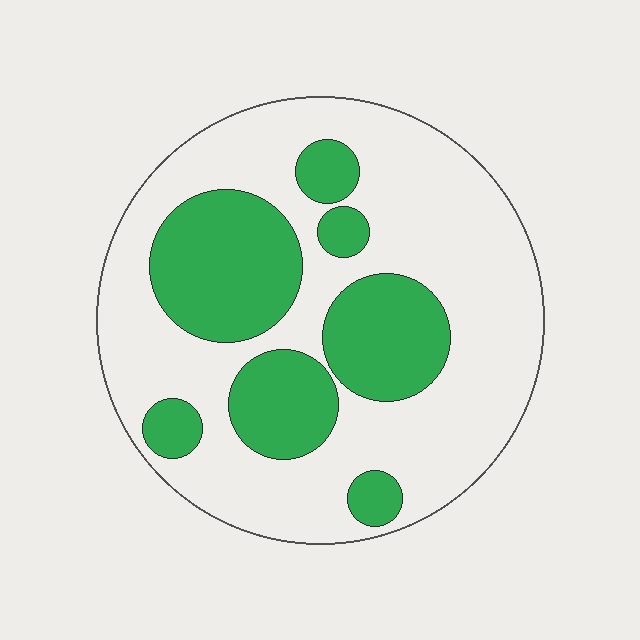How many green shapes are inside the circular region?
7.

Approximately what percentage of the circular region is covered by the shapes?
Approximately 35%.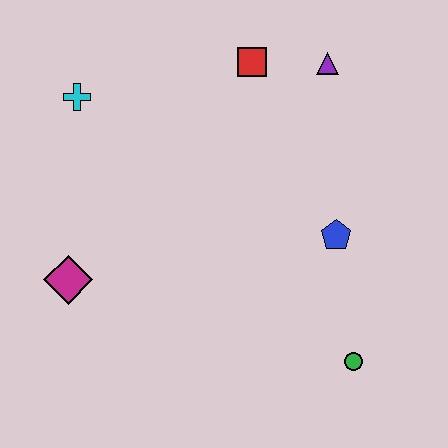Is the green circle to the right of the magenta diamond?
Yes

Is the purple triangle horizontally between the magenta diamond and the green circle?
Yes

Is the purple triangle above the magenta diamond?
Yes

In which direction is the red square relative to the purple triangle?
The red square is to the left of the purple triangle.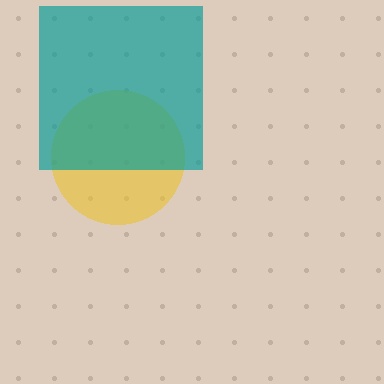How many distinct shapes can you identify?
There are 2 distinct shapes: a yellow circle, a teal square.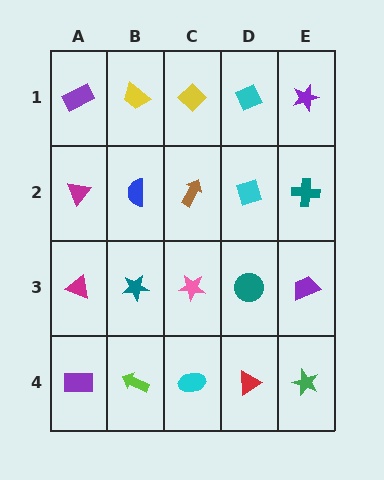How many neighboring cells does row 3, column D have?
4.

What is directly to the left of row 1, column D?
A yellow diamond.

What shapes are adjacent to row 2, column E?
A purple star (row 1, column E), a purple trapezoid (row 3, column E), a cyan diamond (row 2, column D).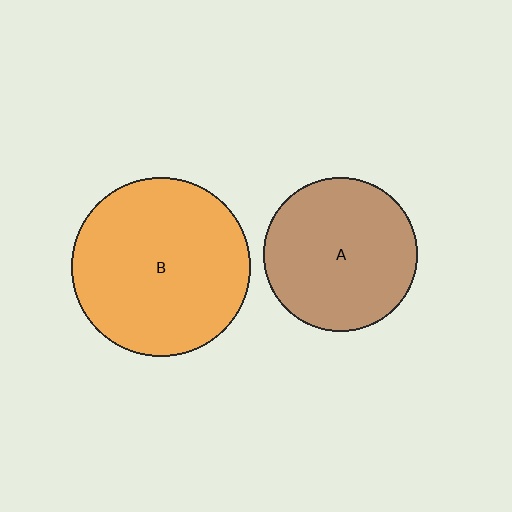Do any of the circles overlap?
No, none of the circles overlap.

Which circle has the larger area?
Circle B (orange).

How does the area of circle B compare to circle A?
Approximately 1.3 times.